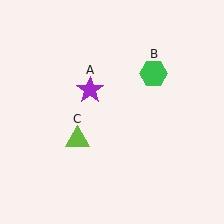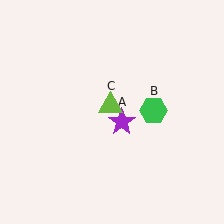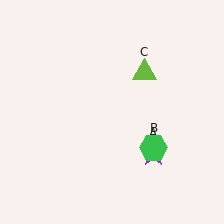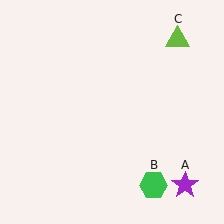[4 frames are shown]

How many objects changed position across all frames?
3 objects changed position: purple star (object A), green hexagon (object B), lime triangle (object C).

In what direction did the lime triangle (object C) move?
The lime triangle (object C) moved up and to the right.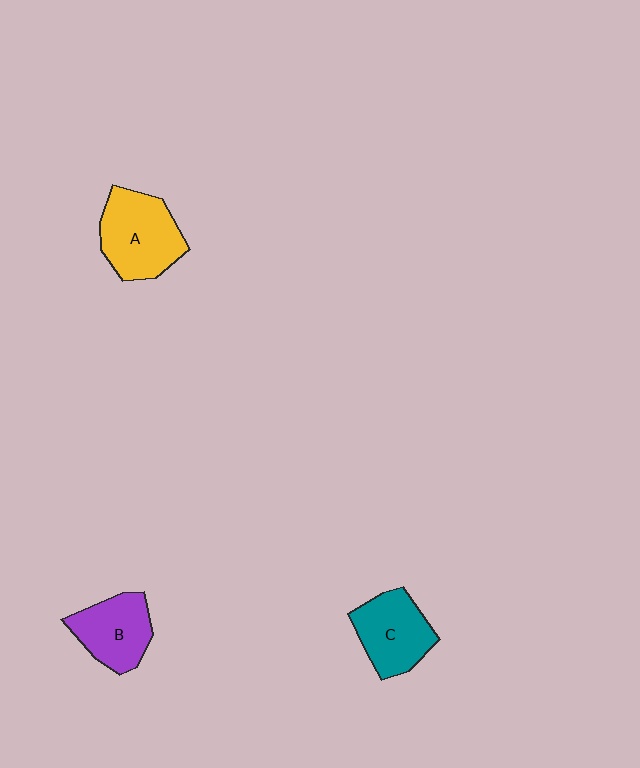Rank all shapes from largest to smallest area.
From largest to smallest: A (yellow), C (teal), B (purple).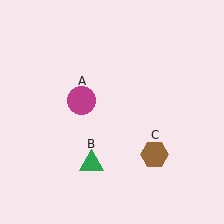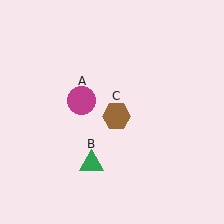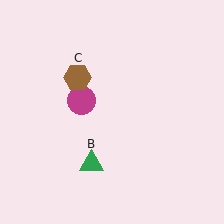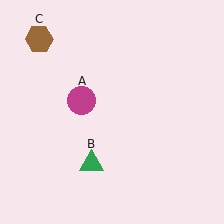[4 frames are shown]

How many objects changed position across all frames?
1 object changed position: brown hexagon (object C).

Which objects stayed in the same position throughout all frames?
Magenta circle (object A) and green triangle (object B) remained stationary.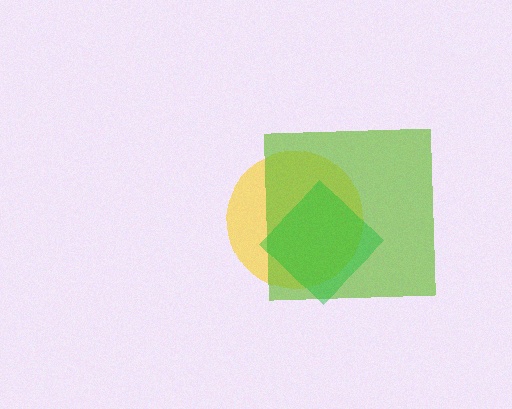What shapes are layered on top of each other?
The layered shapes are: a yellow circle, a lime square, a green diamond.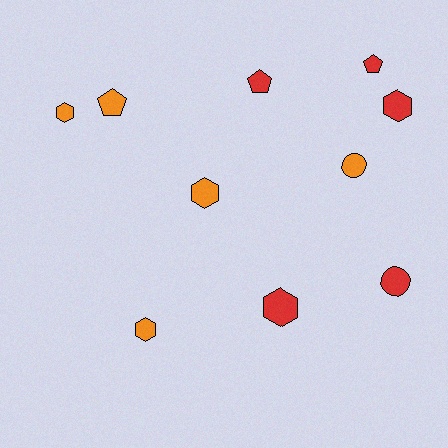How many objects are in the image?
There are 10 objects.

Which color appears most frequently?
Orange, with 5 objects.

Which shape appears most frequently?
Hexagon, with 5 objects.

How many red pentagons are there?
There are 2 red pentagons.